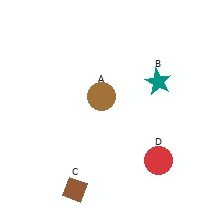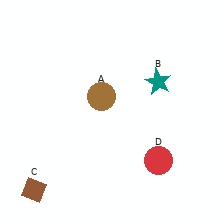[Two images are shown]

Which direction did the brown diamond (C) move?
The brown diamond (C) moved left.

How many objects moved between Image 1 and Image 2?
1 object moved between the two images.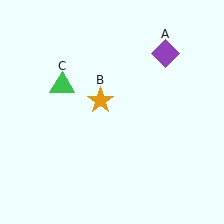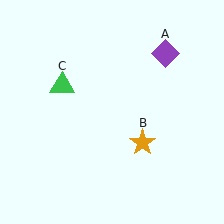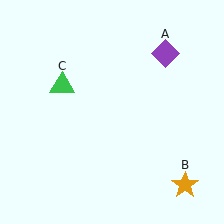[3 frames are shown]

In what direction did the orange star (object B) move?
The orange star (object B) moved down and to the right.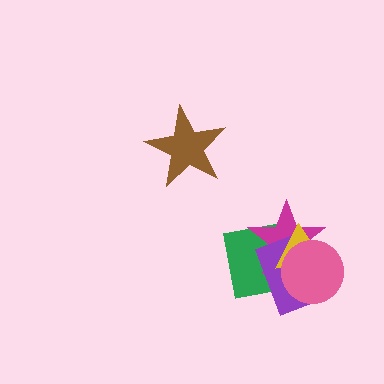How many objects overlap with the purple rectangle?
4 objects overlap with the purple rectangle.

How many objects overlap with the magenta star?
4 objects overlap with the magenta star.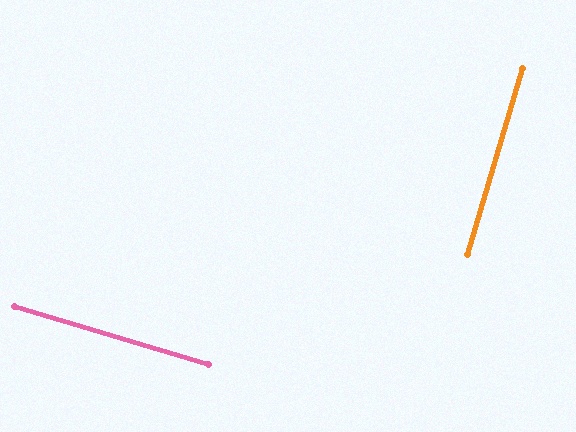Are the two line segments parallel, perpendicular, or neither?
Perpendicular — they meet at approximately 90°.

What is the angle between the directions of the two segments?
Approximately 90 degrees.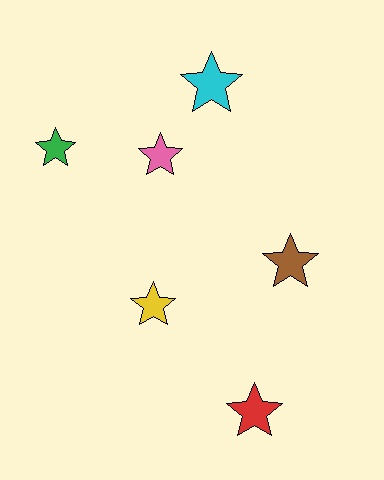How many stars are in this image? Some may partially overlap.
There are 6 stars.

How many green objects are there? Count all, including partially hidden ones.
There is 1 green object.